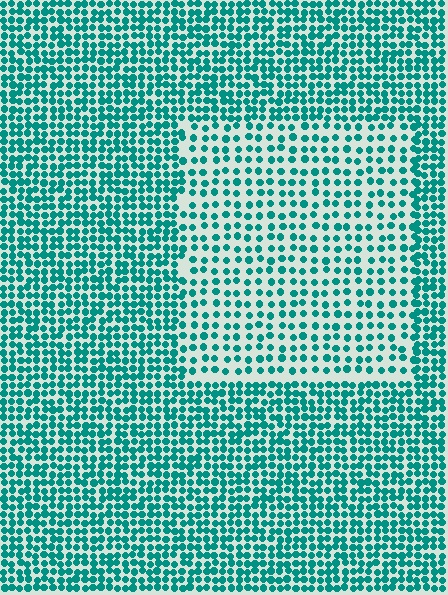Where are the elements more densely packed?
The elements are more densely packed outside the rectangle boundary.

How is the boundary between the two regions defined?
The boundary is defined by a change in element density (approximately 1.9x ratio). All elements are the same color, size, and shape.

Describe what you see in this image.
The image contains small teal elements arranged at two different densities. A rectangle-shaped region is visible where the elements are less densely packed than the surrounding area.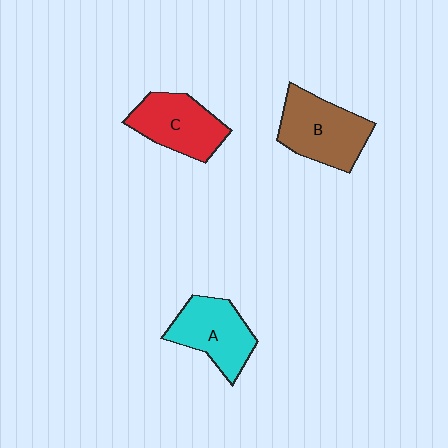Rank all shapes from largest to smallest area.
From largest to smallest: B (brown), C (red), A (cyan).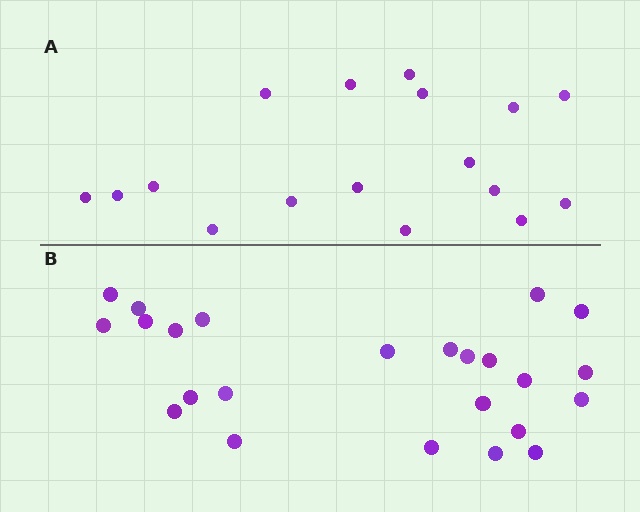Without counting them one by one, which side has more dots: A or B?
Region B (the bottom region) has more dots.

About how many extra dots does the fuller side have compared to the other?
Region B has roughly 8 or so more dots than region A.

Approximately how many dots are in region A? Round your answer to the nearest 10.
About 20 dots. (The exact count is 17, which rounds to 20.)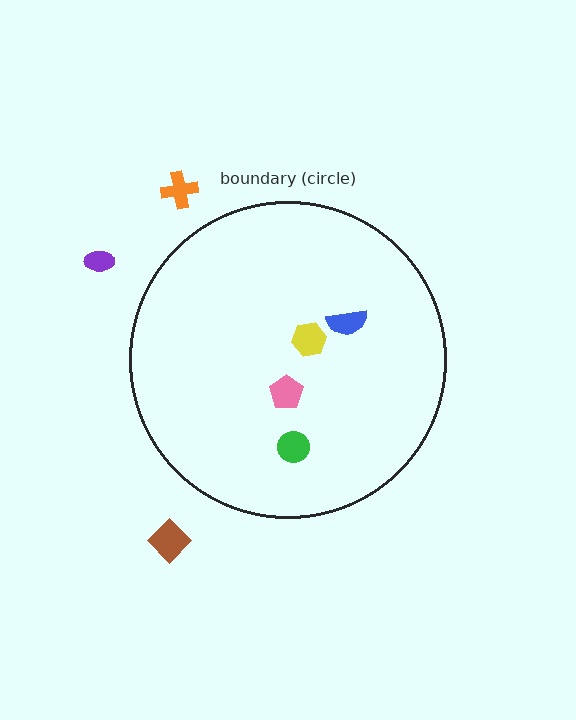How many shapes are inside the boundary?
4 inside, 3 outside.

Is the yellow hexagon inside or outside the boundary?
Inside.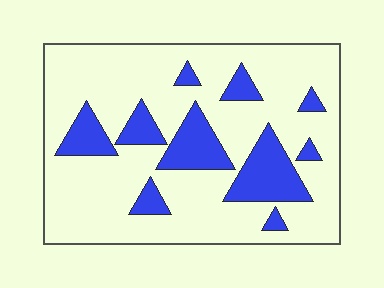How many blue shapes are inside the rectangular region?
10.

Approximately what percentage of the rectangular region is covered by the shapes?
Approximately 20%.